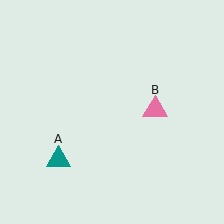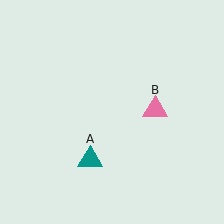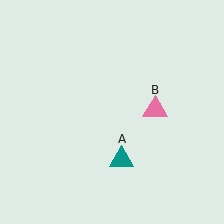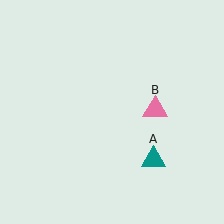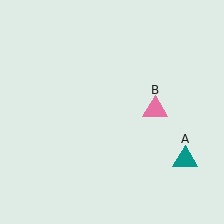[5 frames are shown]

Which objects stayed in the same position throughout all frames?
Pink triangle (object B) remained stationary.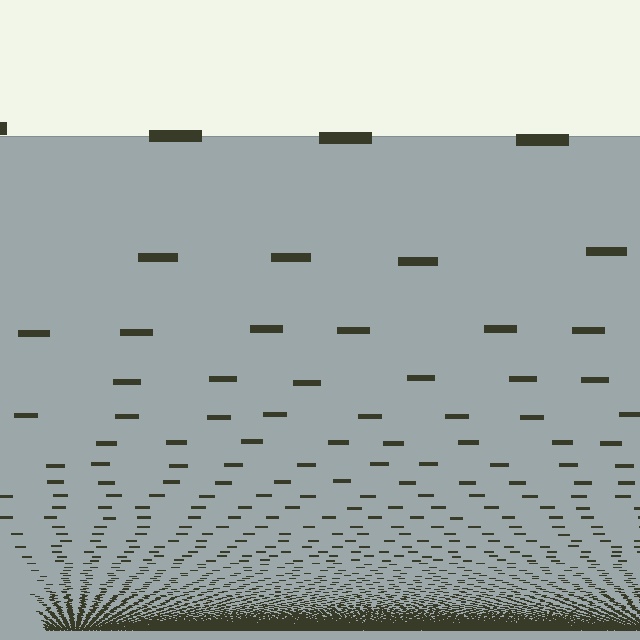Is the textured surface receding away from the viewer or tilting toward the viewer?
The surface appears to tilt toward the viewer. Texture elements get larger and sparser toward the top.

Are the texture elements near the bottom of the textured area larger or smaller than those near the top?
Smaller. The gradient is inverted — elements near the bottom are smaller and denser.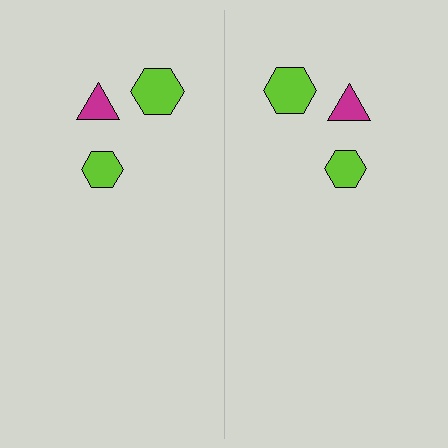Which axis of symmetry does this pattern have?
The pattern has a vertical axis of symmetry running through the center of the image.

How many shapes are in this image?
There are 6 shapes in this image.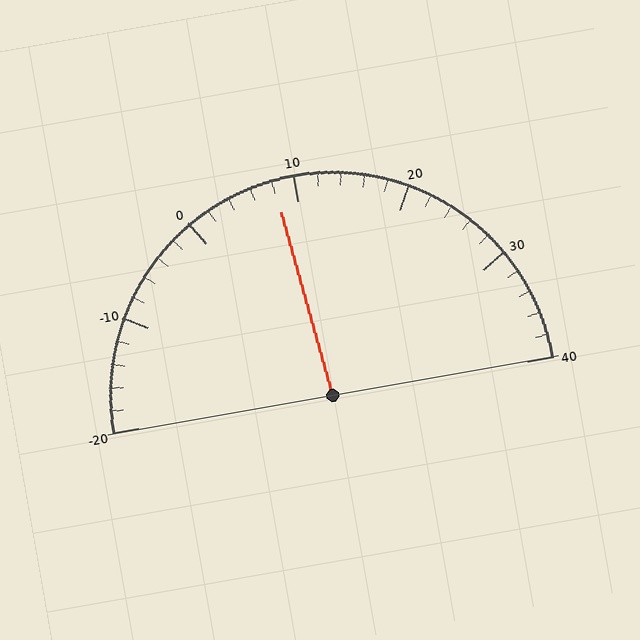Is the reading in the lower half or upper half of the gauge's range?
The reading is in the lower half of the range (-20 to 40).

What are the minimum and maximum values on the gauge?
The gauge ranges from -20 to 40.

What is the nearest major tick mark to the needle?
The nearest major tick mark is 10.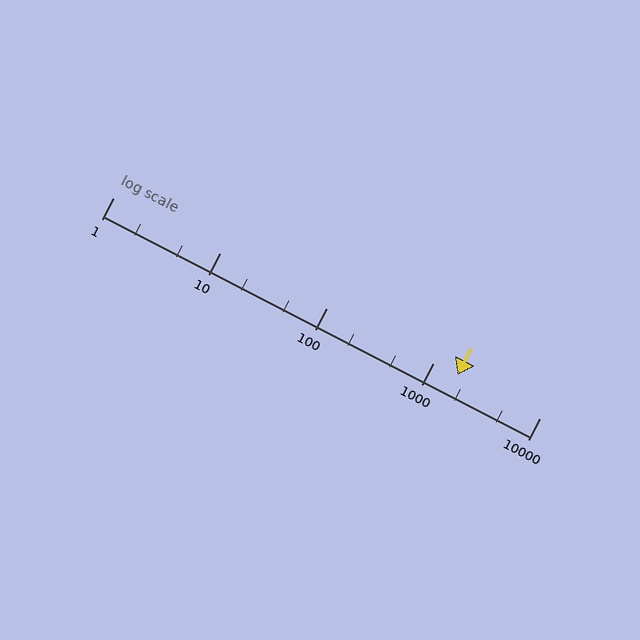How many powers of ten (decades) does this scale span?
The scale spans 4 decades, from 1 to 10000.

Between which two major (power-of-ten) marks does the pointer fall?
The pointer is between 1000 and 10000.